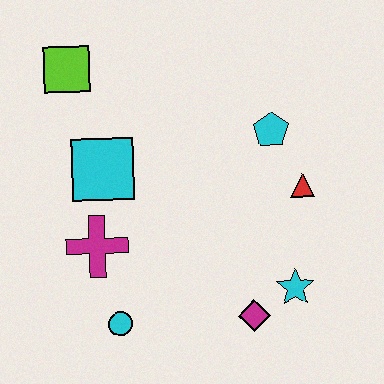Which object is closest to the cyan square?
The magenta cross is closest to the cyan square.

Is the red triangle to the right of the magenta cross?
Yes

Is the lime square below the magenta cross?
No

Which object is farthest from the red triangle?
The lime square is farthest from the red triangle.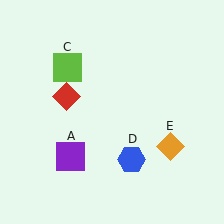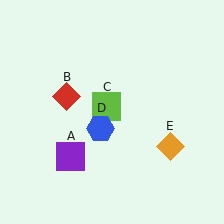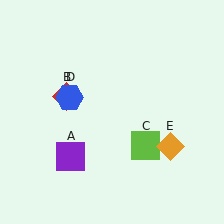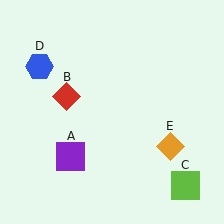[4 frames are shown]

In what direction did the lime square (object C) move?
The lime square (object C) moved down and to the right.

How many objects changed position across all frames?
2 objects changed position: lime square (object C), blue hexagon (object D).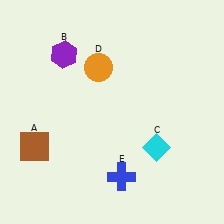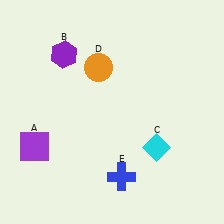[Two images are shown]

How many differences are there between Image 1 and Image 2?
There is 1 difference between the two images.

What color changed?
The square (A) changed from brown in Image 1 to purple in Image 2.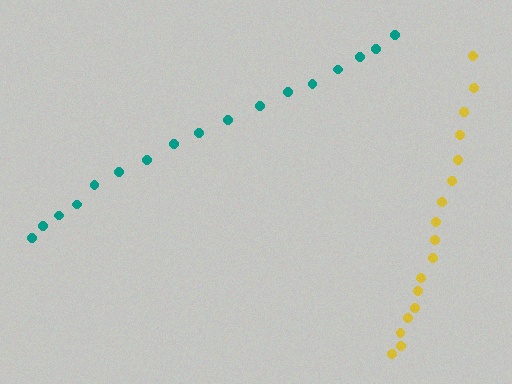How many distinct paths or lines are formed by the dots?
There are 2 distinct paths.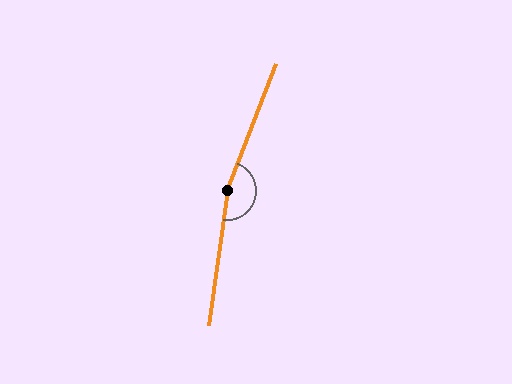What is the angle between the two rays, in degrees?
Approximately 167 degrees.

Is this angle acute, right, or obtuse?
It is obtuse.